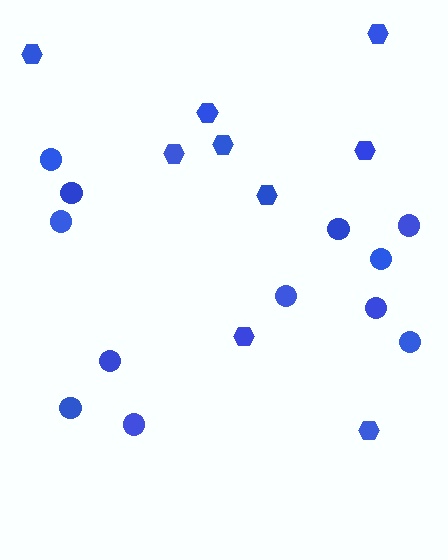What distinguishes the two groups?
There are 2 groups: one group of hexagons (9) and one group of circles (12).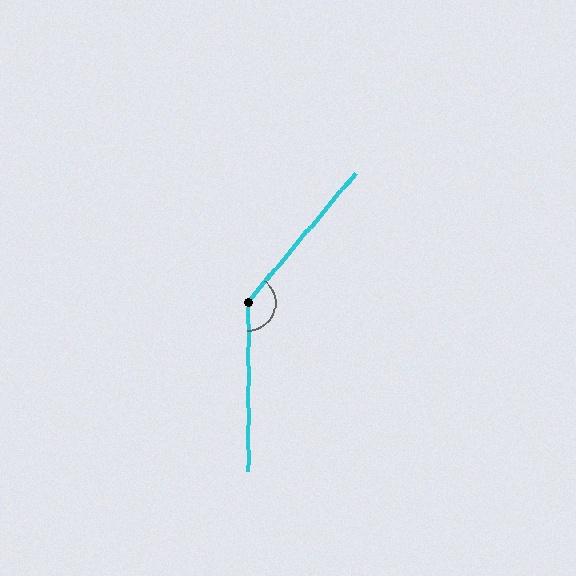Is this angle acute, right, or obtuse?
It is obtuse.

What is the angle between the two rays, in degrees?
Approximately 140 degrees.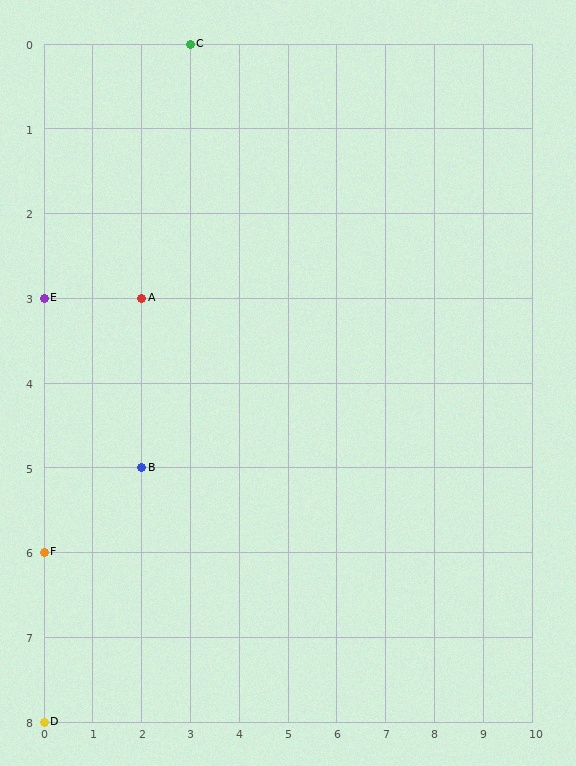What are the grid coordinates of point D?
Point D is at grid coordinates (0, 8).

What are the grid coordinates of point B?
Point B is at grid coordinates (2, 5).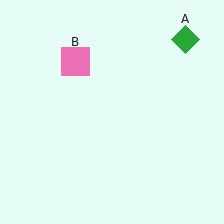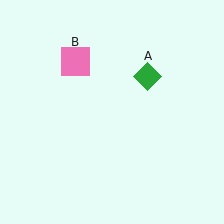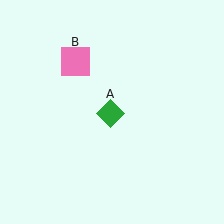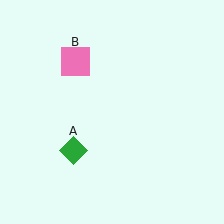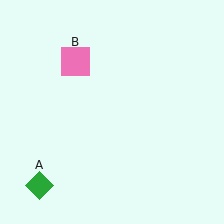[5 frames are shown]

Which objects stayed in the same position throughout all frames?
Pink square (object B) remained stationary.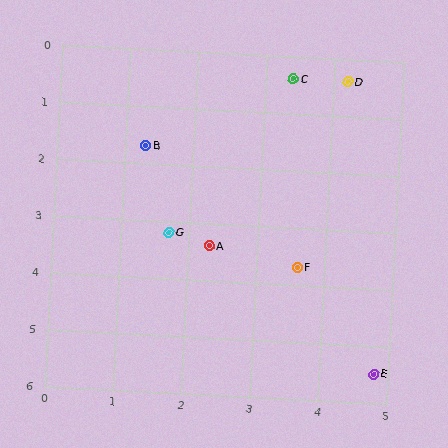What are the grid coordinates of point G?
Point G is at approximately (1.7, 3.2).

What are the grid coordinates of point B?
Point B is at approximately (1.3, 1.7).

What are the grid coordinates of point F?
Point F is at approximately (3.6, 3.7).